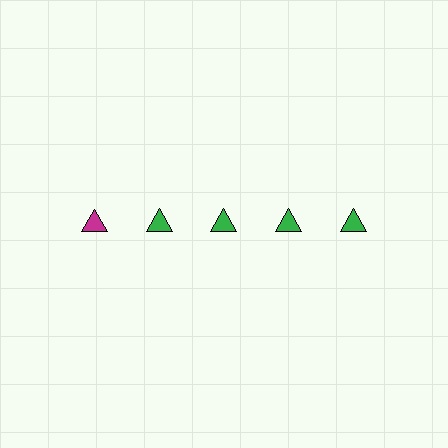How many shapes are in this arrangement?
There are 5 shapes arranged in a grid pattern.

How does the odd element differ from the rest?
It has a different color: magenta instead of green.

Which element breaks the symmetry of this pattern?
The magenta triangle in the top row, leftmost column breaks the symmetry. All other shapes are green triangles.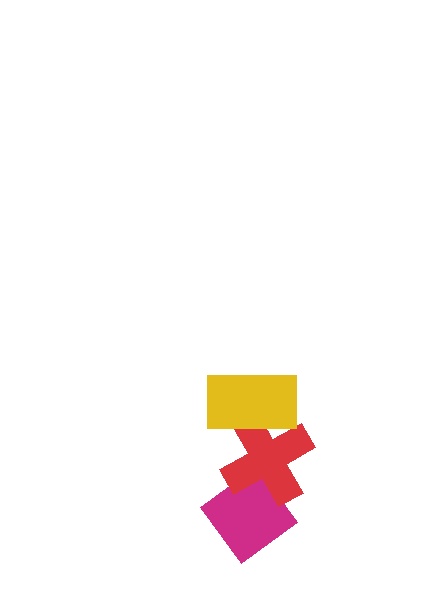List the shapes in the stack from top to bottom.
From top to bottom: the yellow rectangle, the red cross, the magenta diamond.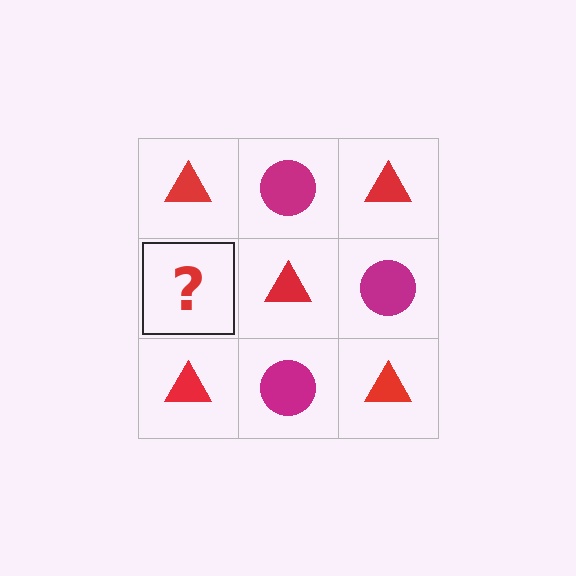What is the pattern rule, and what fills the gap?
The rule is that it alternates red triangle and magenta circle in a checkerboard pattern. The gap should be filled with a magenta circle.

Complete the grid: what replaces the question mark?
The question mark should be replaced with a magenta circle.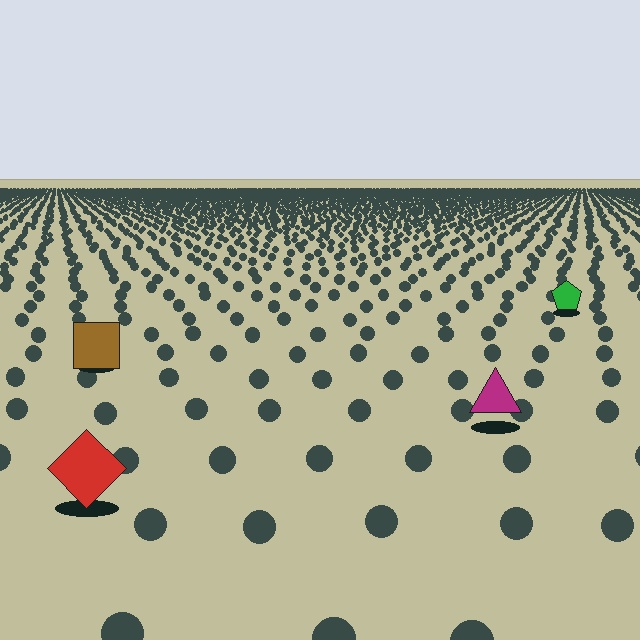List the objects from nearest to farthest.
From nearest to farthest: the red diamond, the magenta triangle, the brown square, the green pentagon.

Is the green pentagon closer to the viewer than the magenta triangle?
No. The magenta triangle is closer — you can tell from the texture gradient: the ground texture is coarser near it.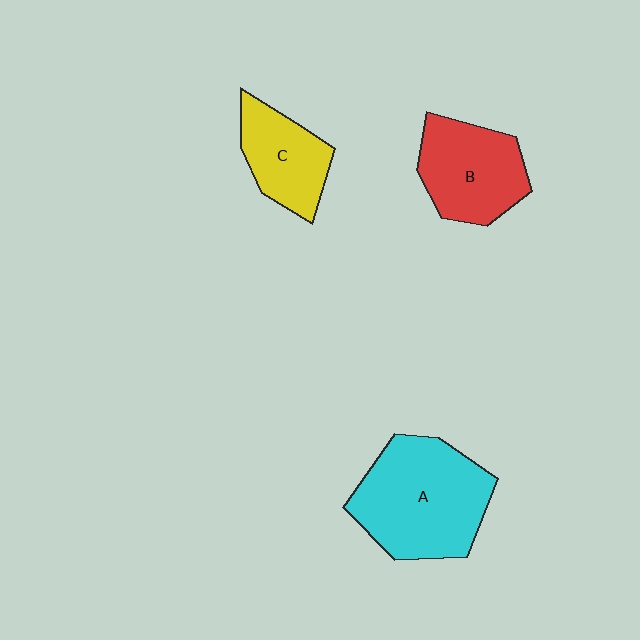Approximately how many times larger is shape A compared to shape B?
Approximately 1.5 times.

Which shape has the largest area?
Shape A (cyan).